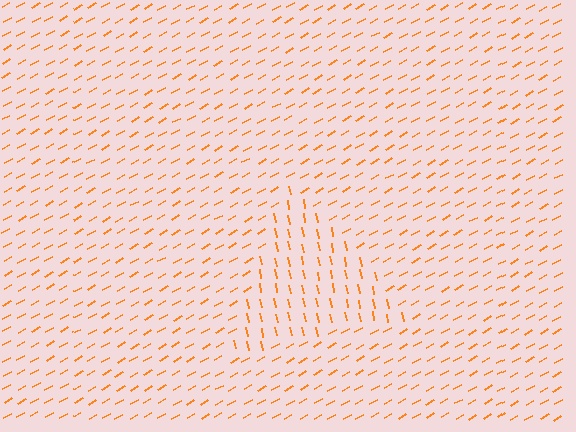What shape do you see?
I see a triangle.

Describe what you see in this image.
The image is filled with small orange line segments. A triangle region in the image has lines oriented differently from the surrounding lines, creating a visible texture boundary.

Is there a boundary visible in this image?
Yes, there is a texture boundary formed by a change in line orientation.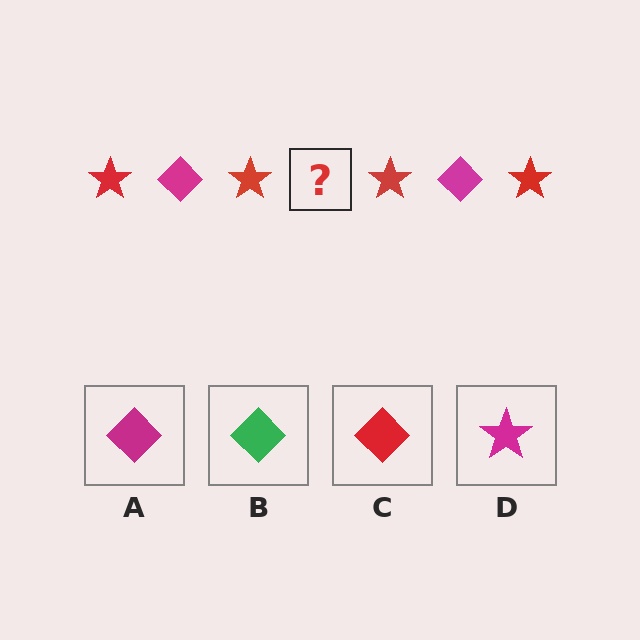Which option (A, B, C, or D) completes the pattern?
A.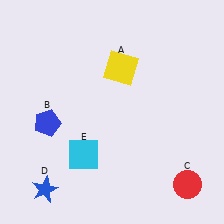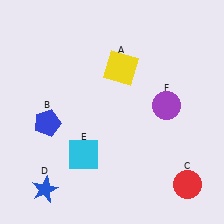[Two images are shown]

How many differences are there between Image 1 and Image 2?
There is 1 difference between the two images.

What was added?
A purple circle (F) was added in Image 2.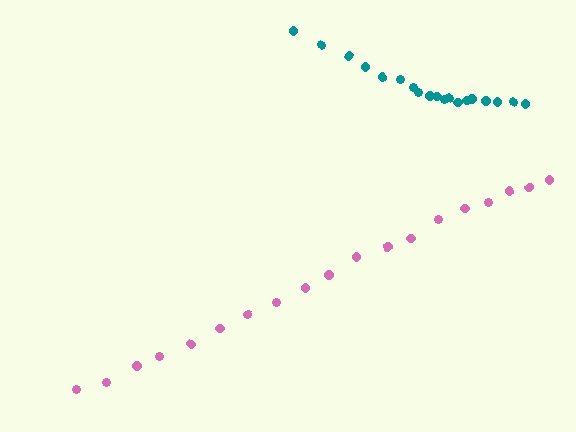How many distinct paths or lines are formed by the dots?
There are 2 distinct paths.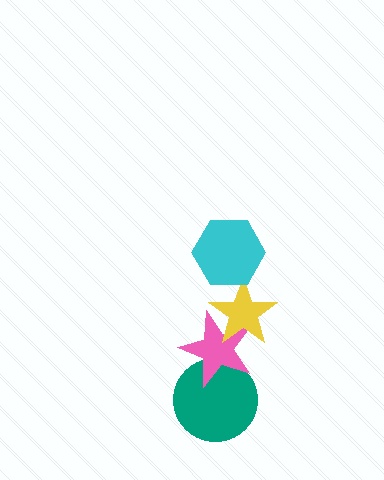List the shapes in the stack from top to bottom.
From top to bottom: the cyan hexagon, the yellow star, the pink star, the teal circle.